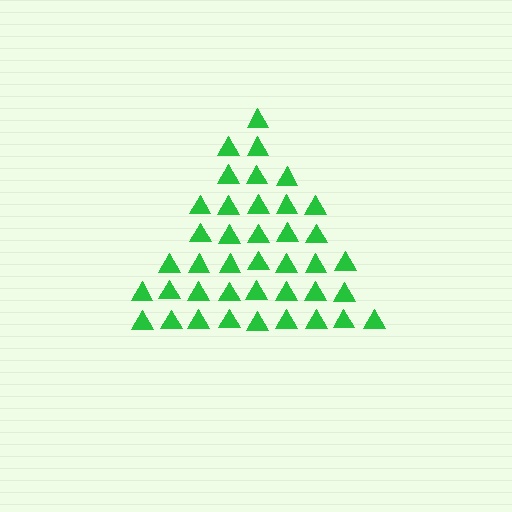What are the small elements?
The small elements are triangles.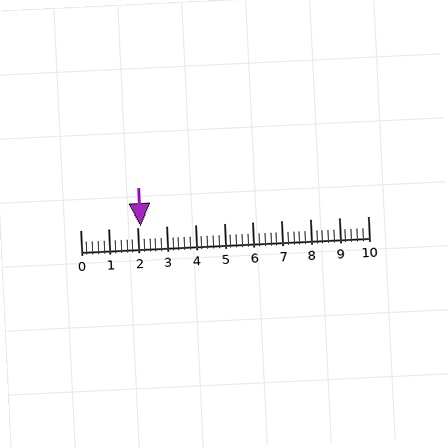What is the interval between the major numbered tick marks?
The major tick marks are spaced 1 units apart.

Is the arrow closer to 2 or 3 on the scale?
The arrow is closer to 2.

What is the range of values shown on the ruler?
The ruler shows values from 0 to 10.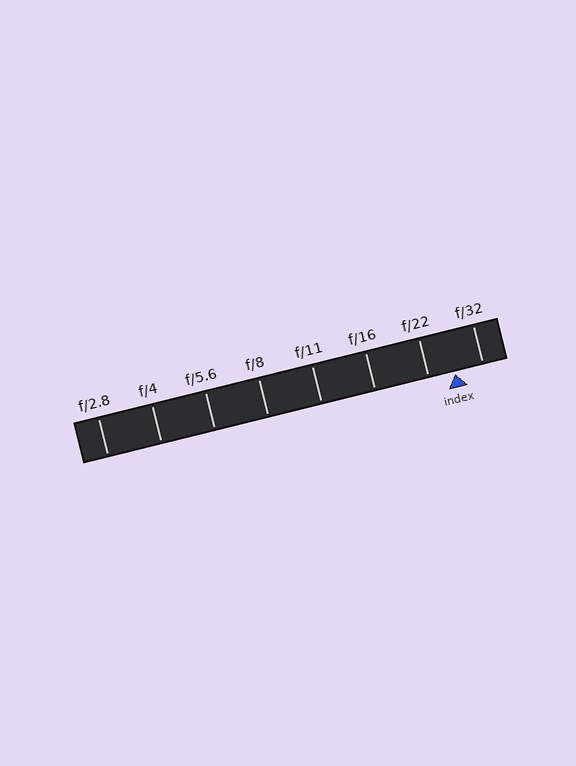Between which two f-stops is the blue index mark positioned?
The index mark is between f/22 and f/32.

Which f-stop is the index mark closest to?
The index mark is closest to f/22.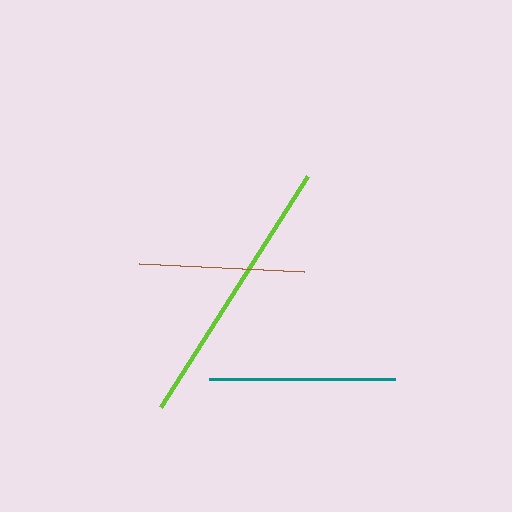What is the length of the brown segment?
The brown segment is approximately 165 pixels long.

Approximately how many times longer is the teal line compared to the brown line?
The teal line is approximately 1.1 times the length of the brown line.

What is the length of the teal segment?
The teal segment is approximately 186 pixels long.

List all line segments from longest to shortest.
From longest to shortest: lime, teal, brown.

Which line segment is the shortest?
The brown line is the shortest at approximately 165 pixels.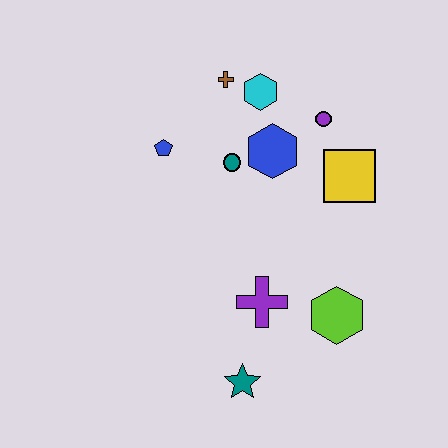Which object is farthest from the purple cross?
The brown cross is farthest from the purple cross.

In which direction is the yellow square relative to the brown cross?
The yellow square is to the right of the brown cross.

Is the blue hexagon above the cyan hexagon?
No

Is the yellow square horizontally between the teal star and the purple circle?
No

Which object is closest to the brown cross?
The cyan hexagon is closest to the brown cross.